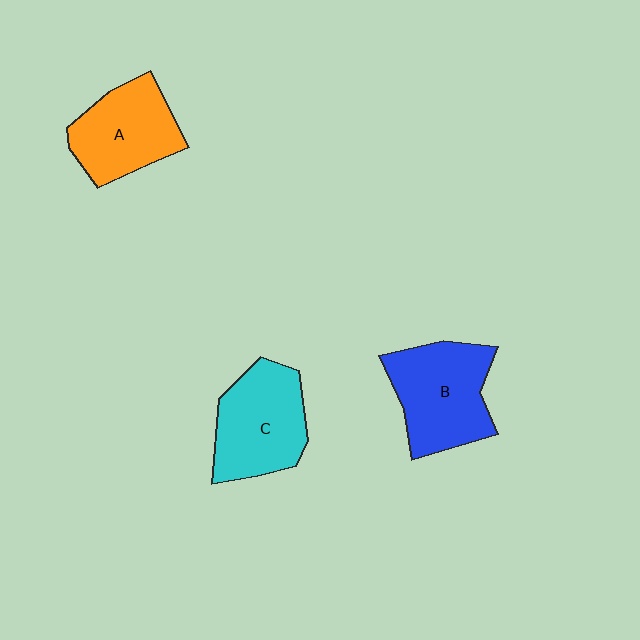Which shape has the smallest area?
Shape A (orange).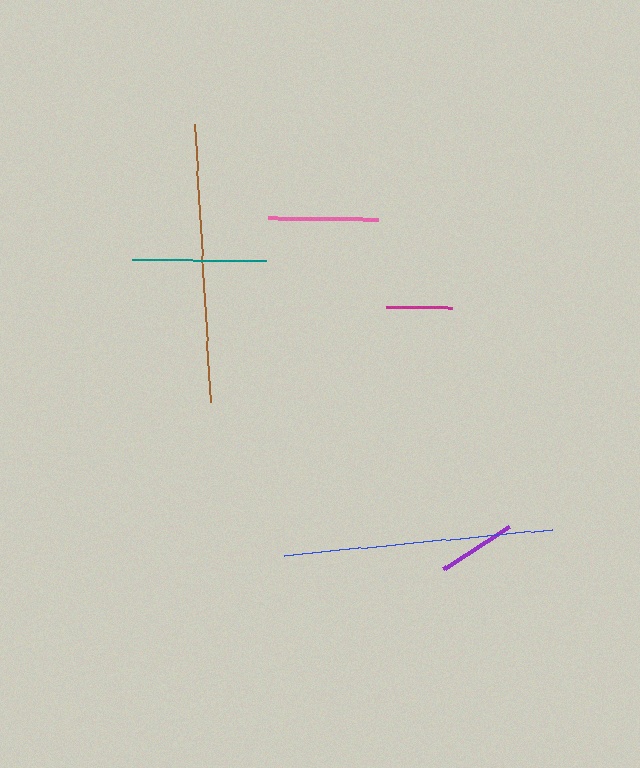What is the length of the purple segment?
The purple segment is approximately 79 pixels long.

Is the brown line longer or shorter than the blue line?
The brown line is longer than the blue line.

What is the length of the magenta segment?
The magenta segment is approximately 66 pixels long.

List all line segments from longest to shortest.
From longest to shortest: brown, blue, teal, pink, purple, magenta.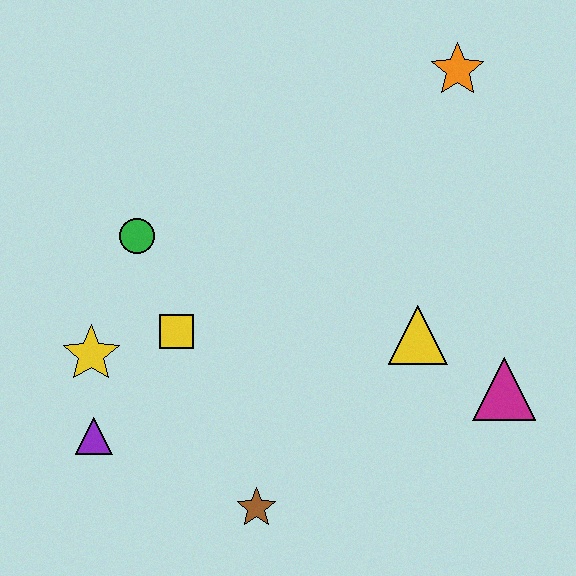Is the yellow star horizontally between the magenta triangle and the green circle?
No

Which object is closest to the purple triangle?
The yellow star is closest to the purple triangle.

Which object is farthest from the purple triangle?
The orange star is farthest from the purple triangle.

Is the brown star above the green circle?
No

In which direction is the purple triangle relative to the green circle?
The purple triangle is below the green circle.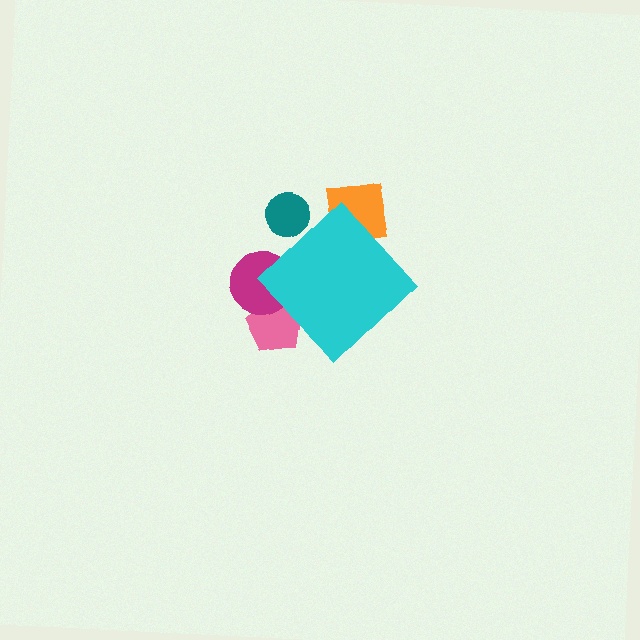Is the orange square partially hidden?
Yes, the orange square is partially hidden behind the cyan diamond.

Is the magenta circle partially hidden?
Yes, the magenta circle is partially hidden behind the cyan diamond.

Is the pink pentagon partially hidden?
Yes, the pink pentagon is partially hidden behind the cyan diamond.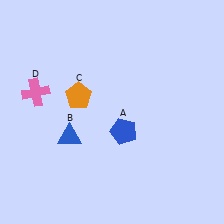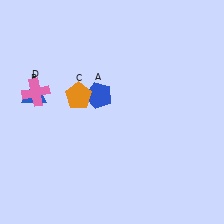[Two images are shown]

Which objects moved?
The objects that moved are: the blue pentagon (A), the blue triangle (B).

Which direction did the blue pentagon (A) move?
The blue pentagon (A) moved up.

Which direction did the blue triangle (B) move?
The blue triangle (B) moved up.